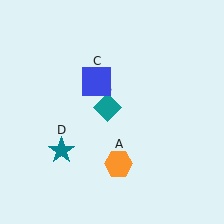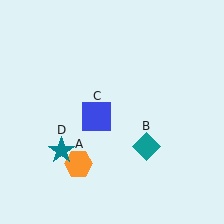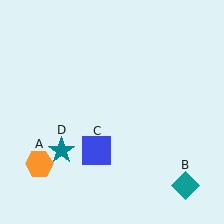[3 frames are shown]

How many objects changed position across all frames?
3 objects changed position: orange hexagon (object A), teal diamond (object B), blue square (object C).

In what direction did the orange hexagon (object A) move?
The orange hexagon (object A) moved left.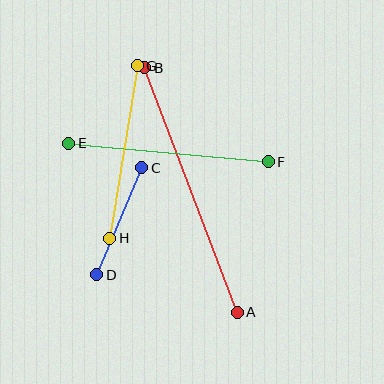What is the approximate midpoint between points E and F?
The midpoint is at approximately (169, 153) pixels.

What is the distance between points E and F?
The distance is approximately 201 pixels.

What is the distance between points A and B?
The distance is approximately 261 pixels.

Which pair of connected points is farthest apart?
Points A and B are farthest apart.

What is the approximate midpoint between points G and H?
The midpoint is at approximately (123, 152) pixels.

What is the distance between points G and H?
The distance is approximately 175 pixels.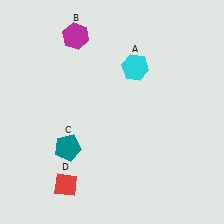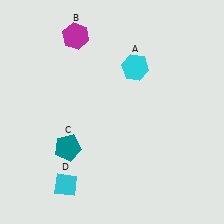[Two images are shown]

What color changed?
The diamond (D) changed from red in Image 1 to cyan in Image 2.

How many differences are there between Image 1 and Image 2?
There is 1 difference between the two images.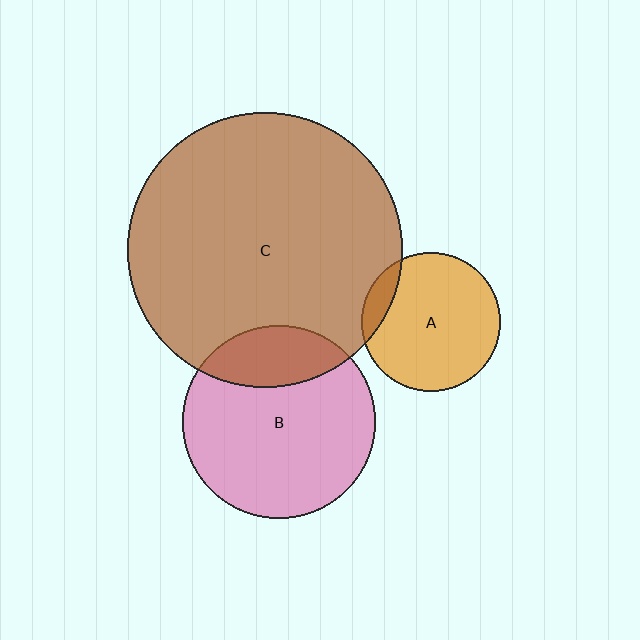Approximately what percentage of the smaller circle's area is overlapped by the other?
Approximately 10%.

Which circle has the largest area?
Circle C (brown).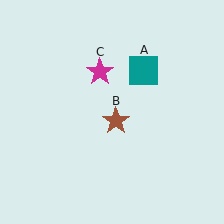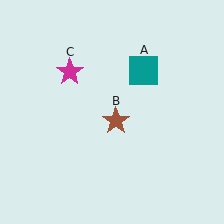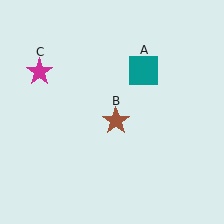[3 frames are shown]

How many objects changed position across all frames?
1 object changed position: magenta star (object C).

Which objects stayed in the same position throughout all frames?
Teal square (object A) and brown star (object B) remained stationary.